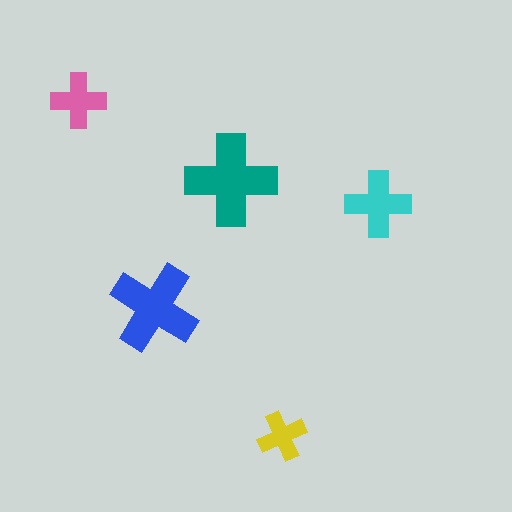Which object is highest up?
The pink cross is topmost.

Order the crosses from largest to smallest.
the teal one, the blue one, the cyan one, the pink one, the yellow one.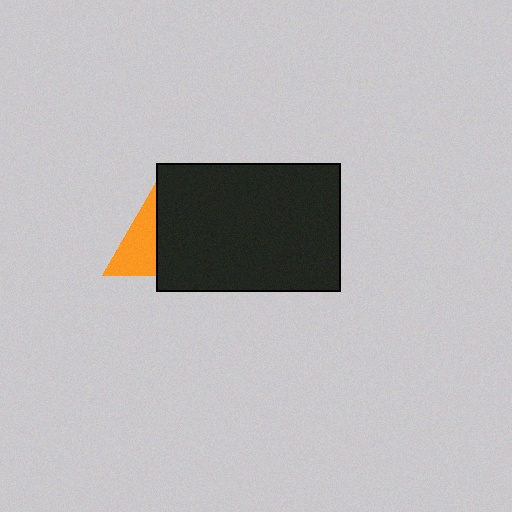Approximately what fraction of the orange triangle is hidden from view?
Roughly 61% of the orange triangle is hidden behind the black rectangle.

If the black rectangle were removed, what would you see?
You would see the complete orange triangle.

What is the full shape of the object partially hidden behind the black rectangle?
The partially hidden object is an orange triangle.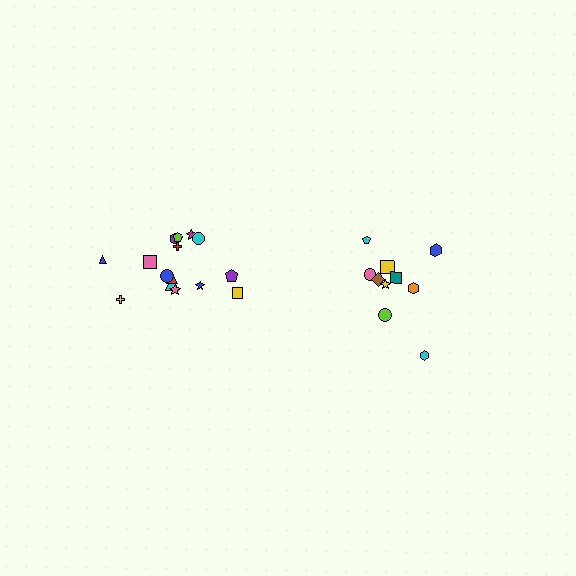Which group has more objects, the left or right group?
The left group.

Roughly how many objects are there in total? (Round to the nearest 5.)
Roughly 25 objects in total.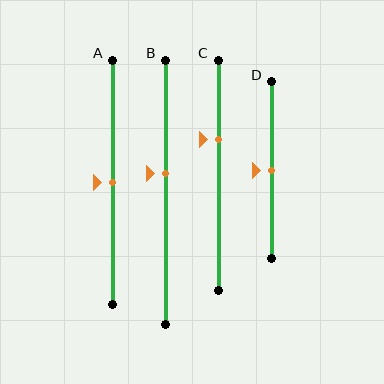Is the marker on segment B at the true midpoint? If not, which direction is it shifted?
No, the marker on segment B is shifted upward by about 7% of the segment length.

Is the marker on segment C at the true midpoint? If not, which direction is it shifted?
No, the marker on segment C is shifted upward by about 15% of the segment length.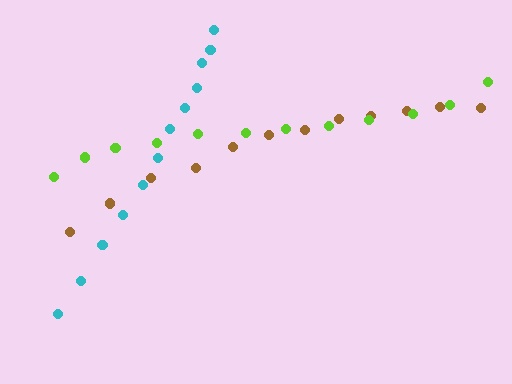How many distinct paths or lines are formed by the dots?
There are 3 distinct paths.